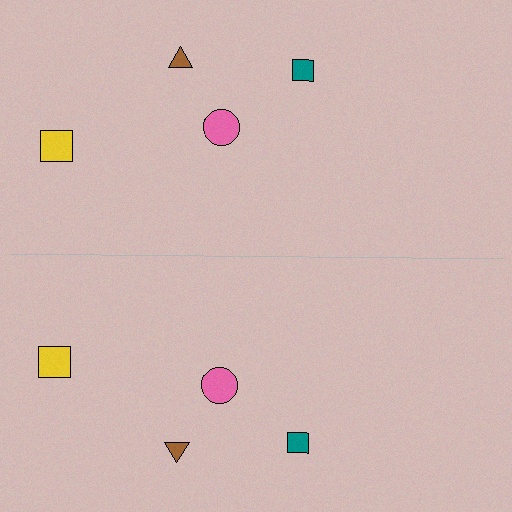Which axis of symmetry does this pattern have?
The pattern has a horizontal axis of symmetry running through the center of the image.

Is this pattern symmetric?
Yes, this pattern has bilateral (reflection) symmetry.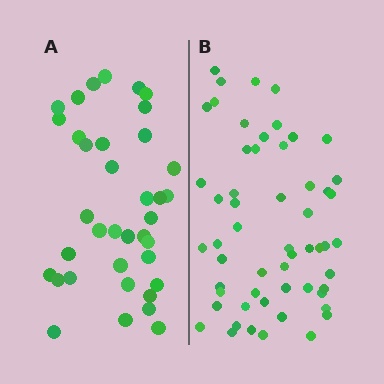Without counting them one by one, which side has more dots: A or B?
Region B (the right region) has more dots.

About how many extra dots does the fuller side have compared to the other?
Region B has approximately 20 more dots than region A.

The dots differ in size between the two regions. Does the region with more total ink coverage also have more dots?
No. Region A has more total ink coverage because its dots are larger, but region B actually contains more individual dots. Total area can be misleading — the number of items is what matters here.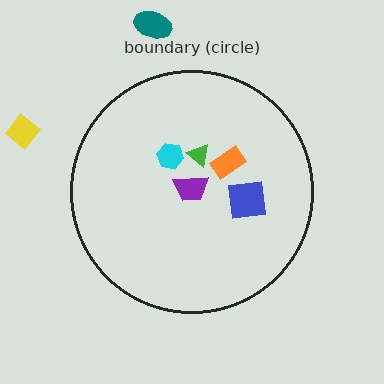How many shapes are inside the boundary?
5 inside, 2 outside.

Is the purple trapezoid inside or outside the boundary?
Inside.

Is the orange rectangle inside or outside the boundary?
Inside.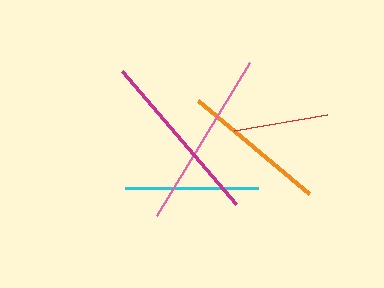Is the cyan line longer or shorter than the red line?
The cyan line is longer than the red line.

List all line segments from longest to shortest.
From longest to shortest: pink, magenta, orange, cyan, red.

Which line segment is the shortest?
The red line is the shortest at approximately 94 pixels.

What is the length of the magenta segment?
The magenta segment is approximately 175 pixels long.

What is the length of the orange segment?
The orange segment is approximately 145 pixels long.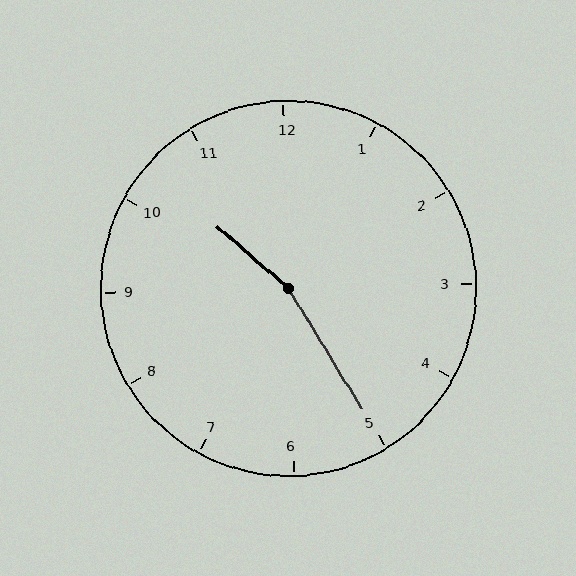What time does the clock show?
10:25.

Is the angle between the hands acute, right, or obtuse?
It is obtuse.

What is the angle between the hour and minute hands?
Approximately 162 degrees.